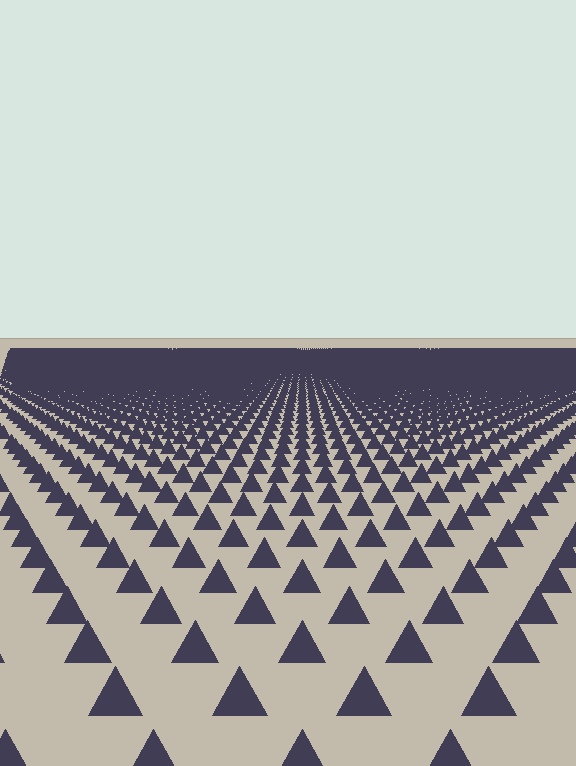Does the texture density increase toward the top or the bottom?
Density increases toward the top.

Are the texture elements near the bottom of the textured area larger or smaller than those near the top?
Larger. Near the bottom, elements are closer to the viewer and appear at a bigger on-screen size.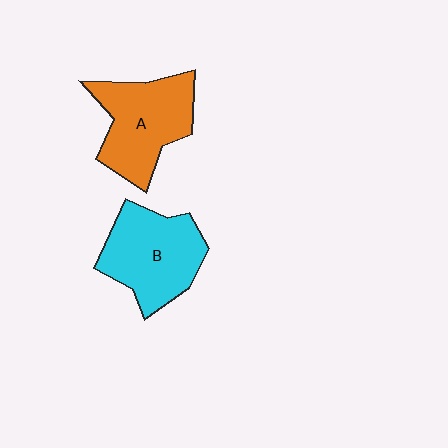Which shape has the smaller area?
Shape A (orange).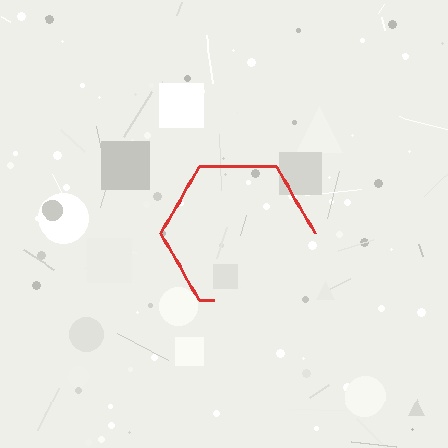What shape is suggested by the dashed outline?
The dashed outline suggests a hexagon.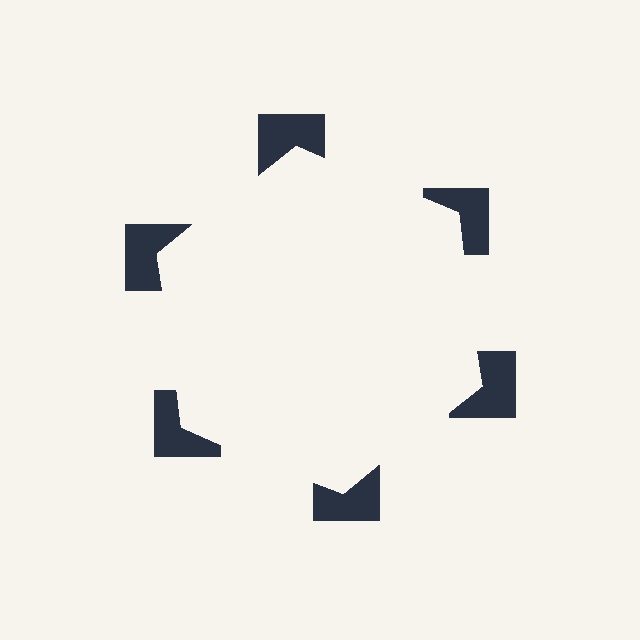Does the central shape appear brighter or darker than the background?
It typically appears slightly brighter than the background, even though no actual brightness change is drawn.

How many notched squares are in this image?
There are 6 — one at each vertex of the illusory hexagon.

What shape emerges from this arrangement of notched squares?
An illusory hexagon — its edges are inferred from the aligned wedge cuts in the notched squares, not physically drawn.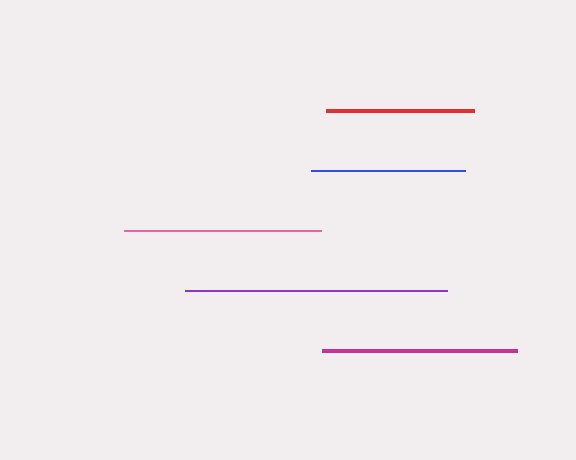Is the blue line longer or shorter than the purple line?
The purple line is longer than the blue line.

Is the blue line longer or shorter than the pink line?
The pink line is longer than the blue line.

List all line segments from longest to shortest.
From longest to shortest: purple, pink, magenta, blue, red.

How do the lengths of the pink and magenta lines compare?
The pink and magenta lines are approximately the same length.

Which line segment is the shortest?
The red line is the shortest at approximately 149 pixels.